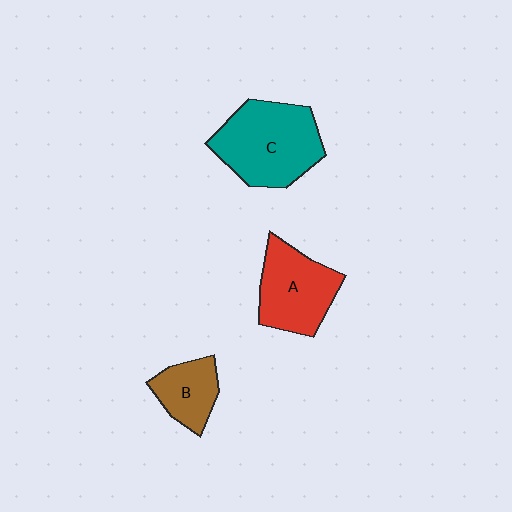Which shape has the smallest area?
Shape B (brown).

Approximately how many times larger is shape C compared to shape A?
Approximately 1.3 times.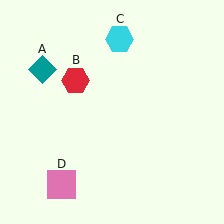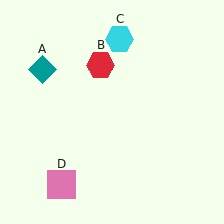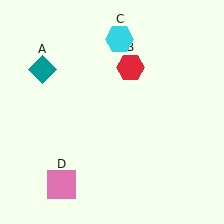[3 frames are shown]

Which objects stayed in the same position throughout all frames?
Teal diamond (object A) and cyan hexagon (object C) and pink square (object D) remained stationary.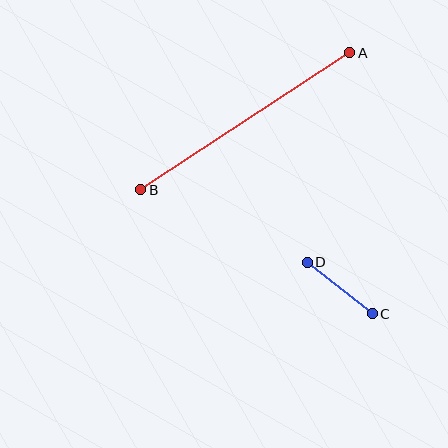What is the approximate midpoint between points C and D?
The midpoint is at approximately (340, 288) pixels.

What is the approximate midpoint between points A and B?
The midpoint is at approximately (245, 121) pixels.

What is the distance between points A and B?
The distance is approximately 250 pixels.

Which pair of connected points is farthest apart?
Points A and B are farthest apart.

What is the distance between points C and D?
The distance is approximately 83 pixels.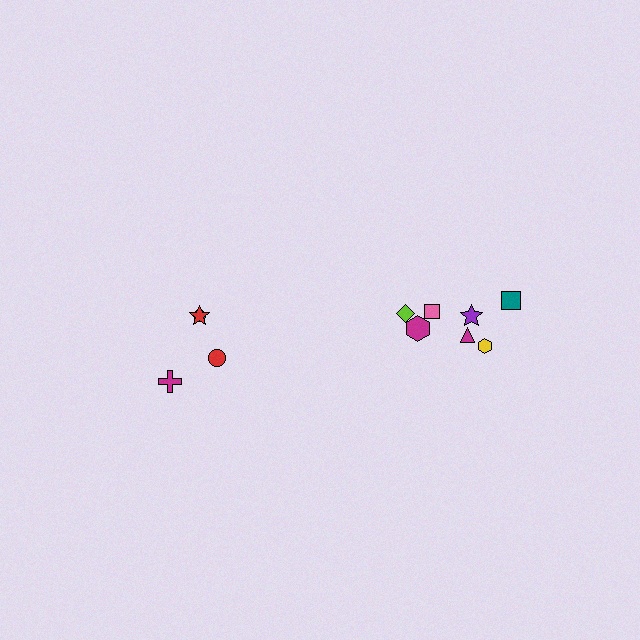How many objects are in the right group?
There are 7 objects.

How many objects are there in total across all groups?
There are 11 objects.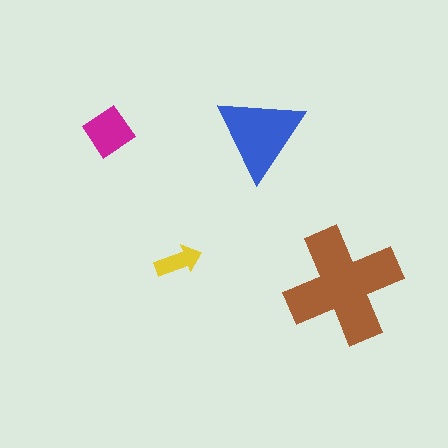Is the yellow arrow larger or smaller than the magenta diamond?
Smaller.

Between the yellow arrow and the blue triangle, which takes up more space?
The blue triangle.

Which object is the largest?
The brown cross.